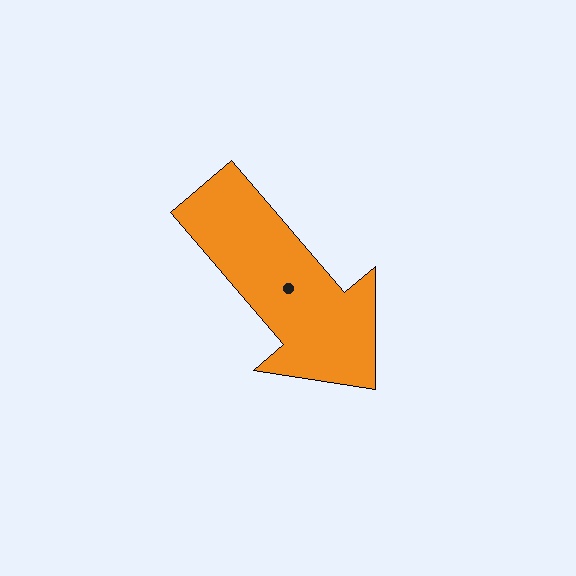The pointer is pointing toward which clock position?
Roughly 5 o'clock.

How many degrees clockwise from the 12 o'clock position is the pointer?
Approximately 139 degrees.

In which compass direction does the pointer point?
Southeast.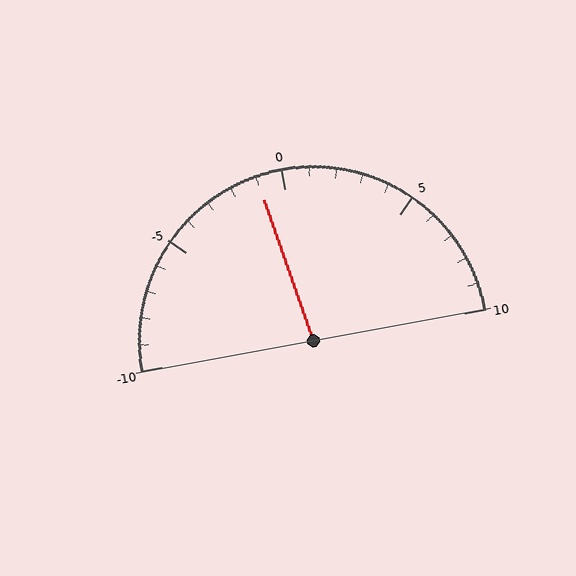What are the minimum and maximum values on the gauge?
The gauge ranges from -10 to 10.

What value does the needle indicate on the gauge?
The needle indicates approximately -1.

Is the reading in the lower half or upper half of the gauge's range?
The reading is in the lower half of the range (-10 to 10).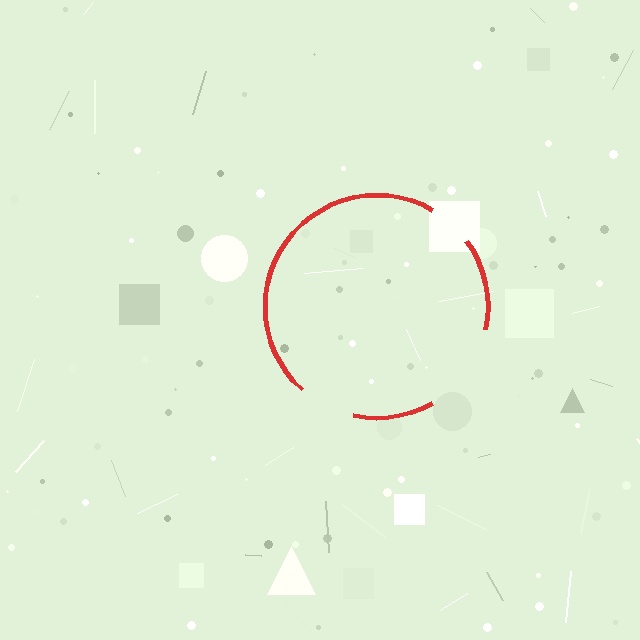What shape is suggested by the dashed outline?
The dashed outline suggests a circle.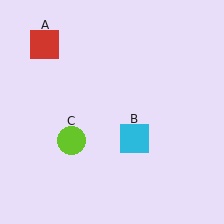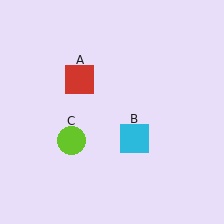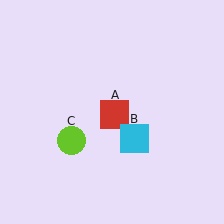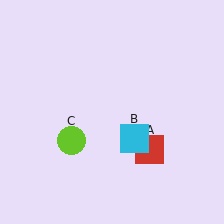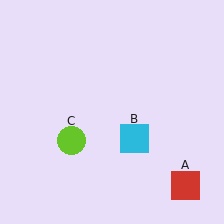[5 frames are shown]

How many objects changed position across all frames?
1 object changed position: red square (object A).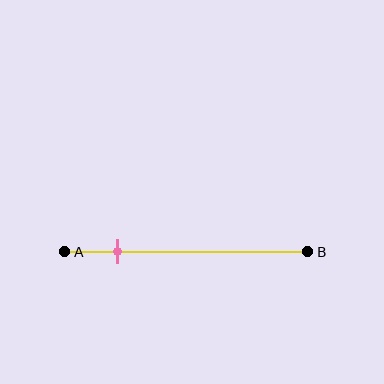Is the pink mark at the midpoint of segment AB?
No, the mark is at about 20% from A, not at the 50% midpoint.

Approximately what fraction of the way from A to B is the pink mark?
The pink mark is approximately 20% of the way from A to B.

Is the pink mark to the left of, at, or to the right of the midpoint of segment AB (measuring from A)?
The pink mark is to the left of the midpoint of segment AB.